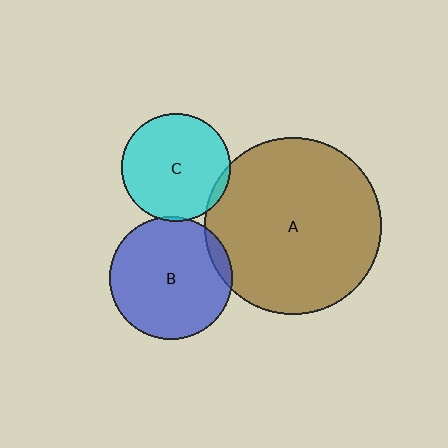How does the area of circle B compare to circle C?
Approximately 1.3 times.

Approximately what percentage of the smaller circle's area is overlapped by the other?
Approximately 5%.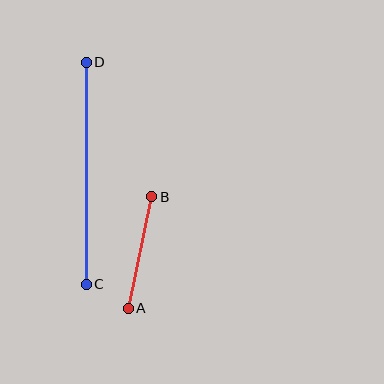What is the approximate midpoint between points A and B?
The midpoint is at approximately (140, 253) pixels.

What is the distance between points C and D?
The distance is approximately 222 pixels.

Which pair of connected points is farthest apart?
Points C and D are farthest apart.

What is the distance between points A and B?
The distance is approximately 114 pixels.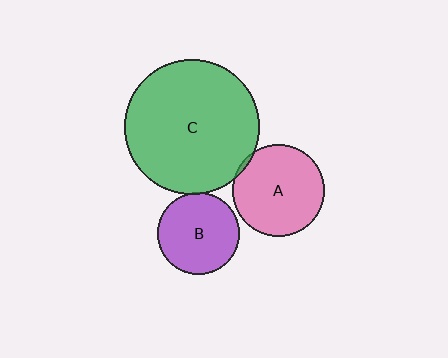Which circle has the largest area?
Circle C (green).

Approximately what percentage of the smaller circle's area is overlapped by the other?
Approximately 5%.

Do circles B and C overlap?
Yes.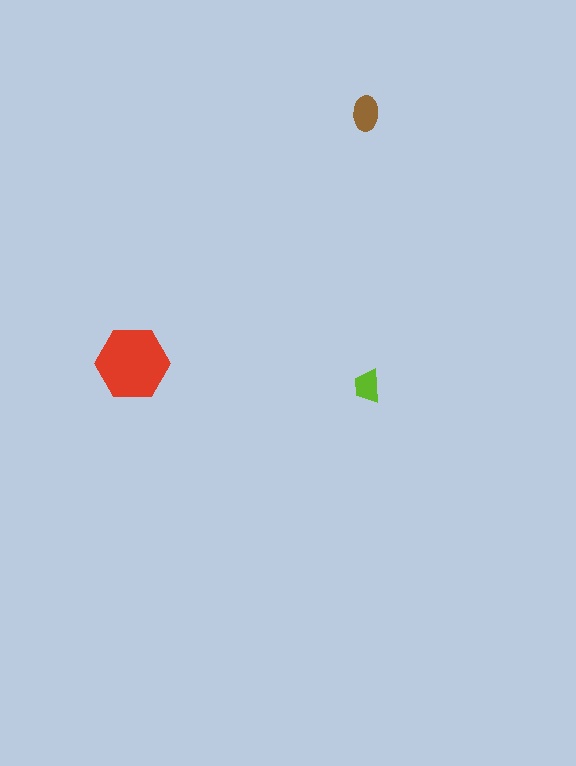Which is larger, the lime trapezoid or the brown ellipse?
The brown ellipse.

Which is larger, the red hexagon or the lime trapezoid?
The red hexagon.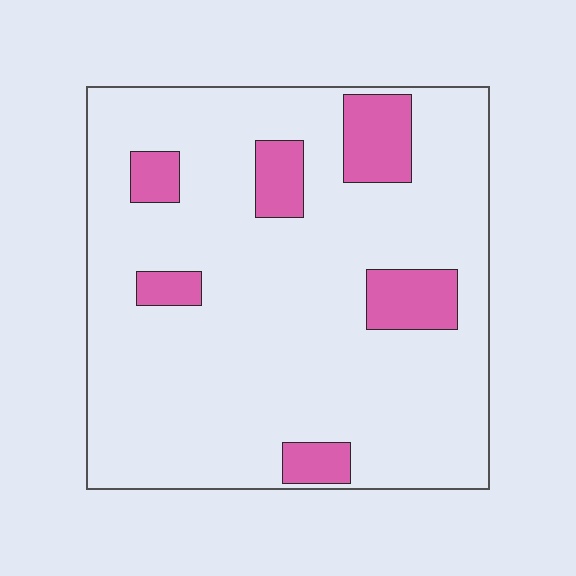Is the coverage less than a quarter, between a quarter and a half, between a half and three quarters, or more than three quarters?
Less than a quarter.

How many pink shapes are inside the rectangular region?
6.